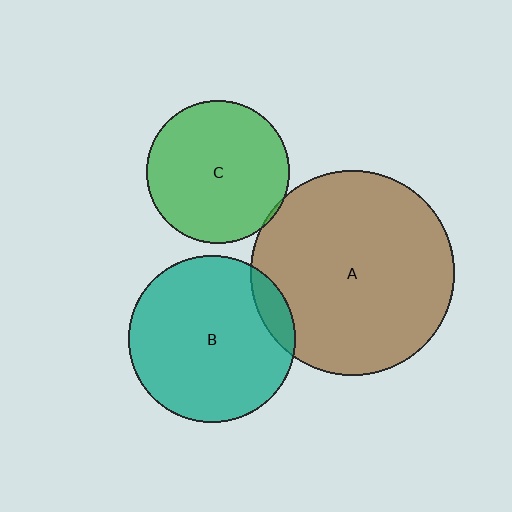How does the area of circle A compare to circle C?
Approximately 2.0 times.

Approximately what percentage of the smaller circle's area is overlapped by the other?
Approximately 10%.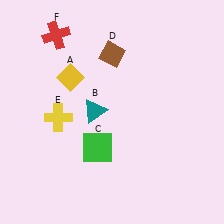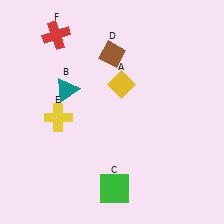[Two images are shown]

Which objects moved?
The objects that moved are: the yellow diamond (A), the teal triangle (B), the green square (C).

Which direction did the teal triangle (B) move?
The teal triangle (B) moved left.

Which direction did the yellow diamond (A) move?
The yellow diamond (A) moved right.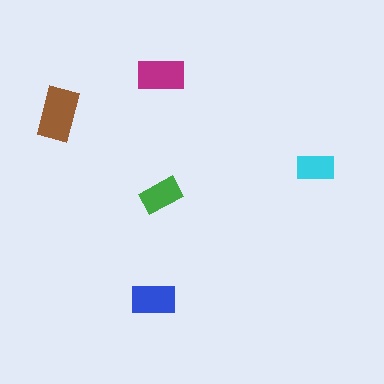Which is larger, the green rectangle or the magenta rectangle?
The magenta one.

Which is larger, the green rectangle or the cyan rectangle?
The green one.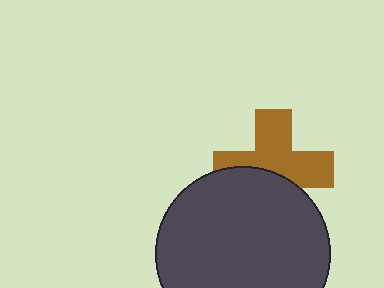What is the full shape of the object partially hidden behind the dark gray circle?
The partially hidden object is a brown cross.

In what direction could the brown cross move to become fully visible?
The brown cross could move up. That would shift it out from behind the dark gray circle entirely.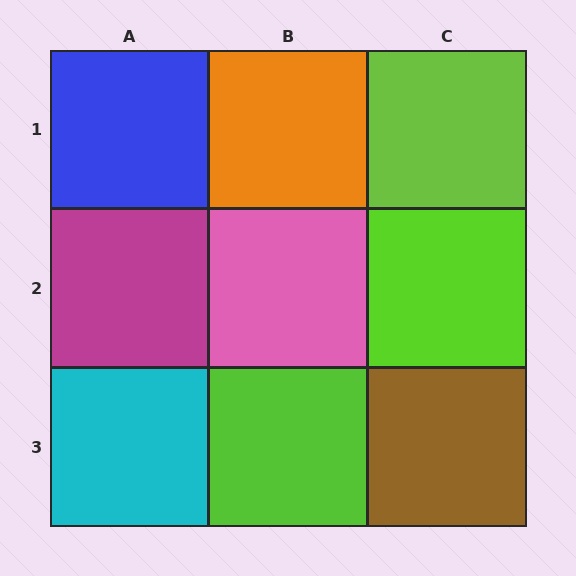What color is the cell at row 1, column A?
Blue.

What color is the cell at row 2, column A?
Magenta.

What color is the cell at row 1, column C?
Lime.